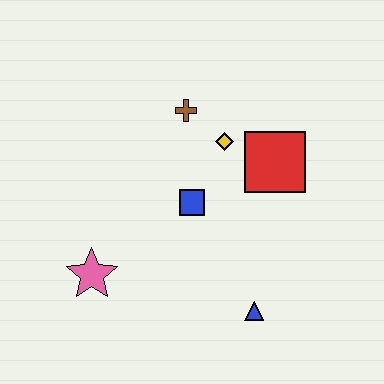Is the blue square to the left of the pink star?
No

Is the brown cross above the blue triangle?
Yes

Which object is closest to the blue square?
The yellow diamond is closest to the blue square.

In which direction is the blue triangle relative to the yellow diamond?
The blue triangle is below the yellow diamond.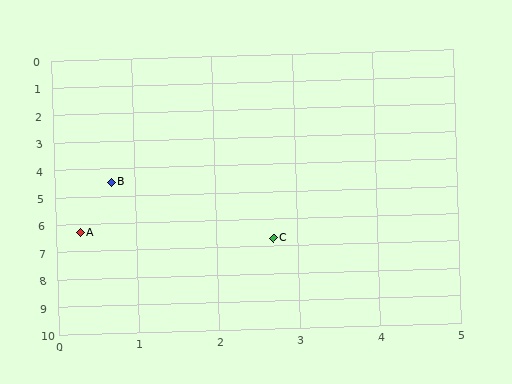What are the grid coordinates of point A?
Point A is at approximately (0.3, 6.3).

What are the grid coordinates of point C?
Point C is at approximately (2.7, 6.7).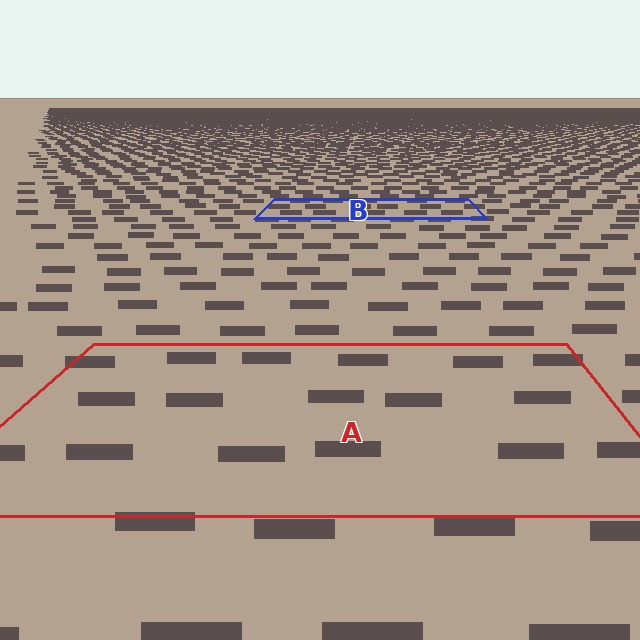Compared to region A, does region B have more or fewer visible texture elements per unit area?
Region B has more texture elements per unit area — they are packed more densely because it is farther away.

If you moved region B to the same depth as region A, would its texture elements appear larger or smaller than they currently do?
They would appear larger. At a closer depth, the same texture elements are projected at a bigger on-screen size.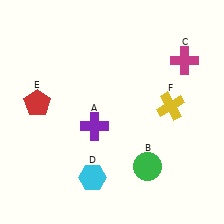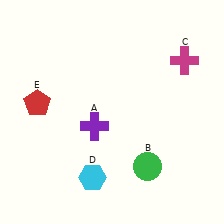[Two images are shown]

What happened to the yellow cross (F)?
The yellow cross (F) was removed in Image 2. It was in the top-right area of Image 1.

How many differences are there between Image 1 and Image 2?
There is 1 difference between the two images.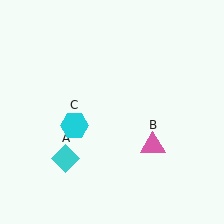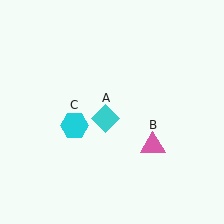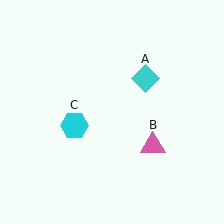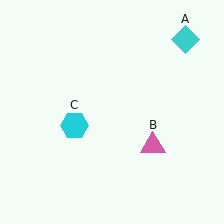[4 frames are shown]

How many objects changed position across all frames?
1 object changed position: cyan diamond (object A).